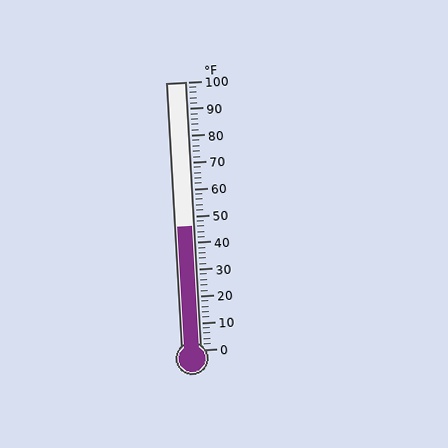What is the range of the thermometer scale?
The thermometer scale ranges from 0°F to 100°F.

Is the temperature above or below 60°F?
The temperature is below 60°F.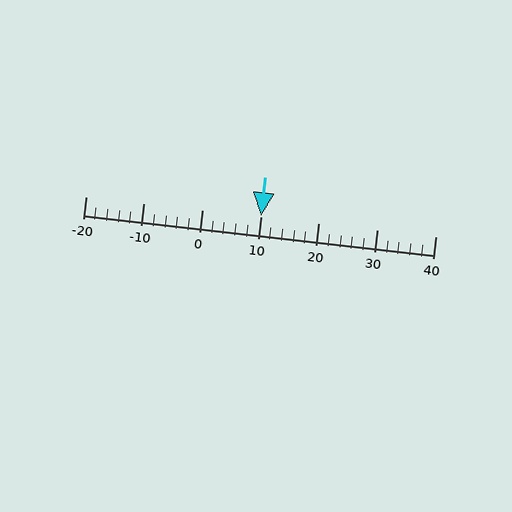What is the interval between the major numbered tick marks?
The major tick marks are spaced 10 units apart.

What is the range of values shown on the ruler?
The ruler shows values from -20 to 40.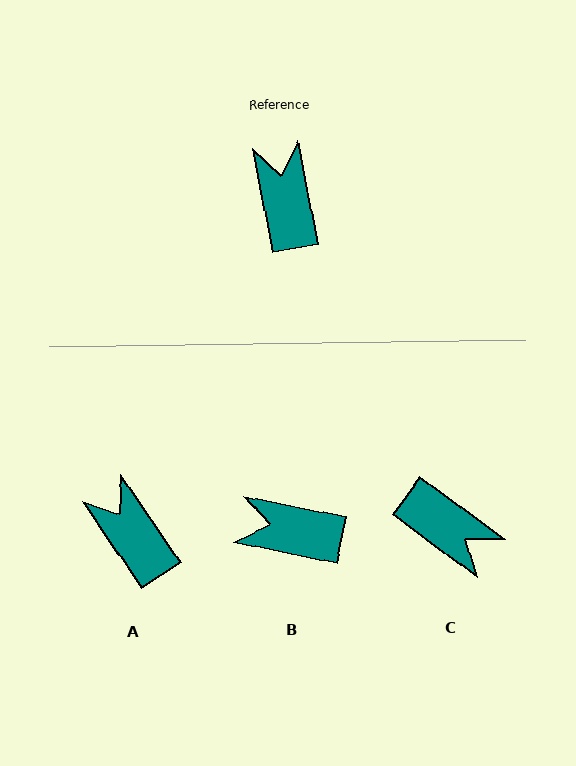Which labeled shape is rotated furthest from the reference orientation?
C, about 137 degrees away.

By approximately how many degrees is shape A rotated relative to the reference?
Approximately 23 degrees counter-clockwise.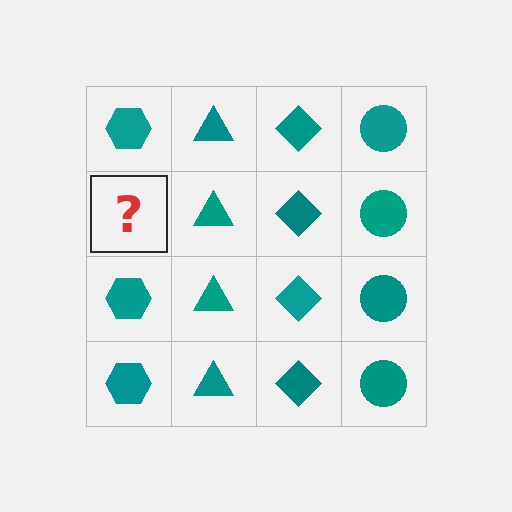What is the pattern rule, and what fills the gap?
The rule is that each column has a consistent shape. The gap should be filled with a teal hexagon.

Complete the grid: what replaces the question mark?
The question mark should be replaced with a teal hexagon.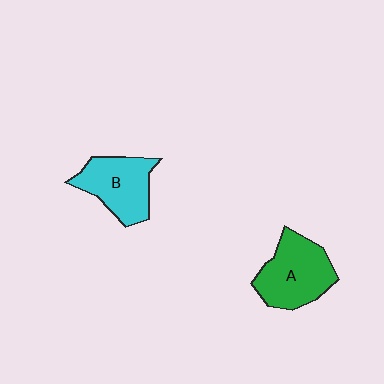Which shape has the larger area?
Shape A (green).